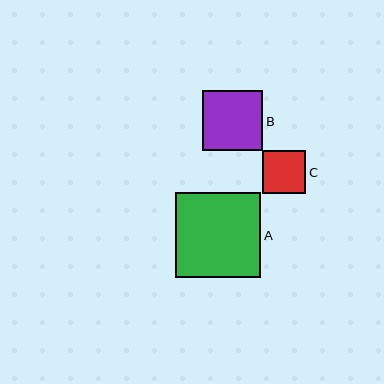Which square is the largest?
Square A is the largest with a size of approximately 85 pixels.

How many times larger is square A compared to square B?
Square A is approximately 1.4 times the size of square B.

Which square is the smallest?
Square C is the smallest with a size of approximately 43 pixels.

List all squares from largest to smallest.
From largest to smallest: A, B, C.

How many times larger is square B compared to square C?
Square B is approximately 1.4 times the size of square C.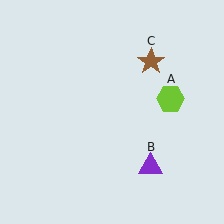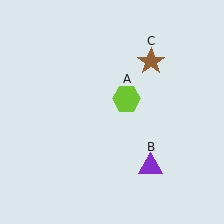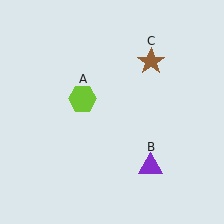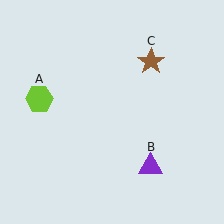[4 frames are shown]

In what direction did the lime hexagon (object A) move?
The lime hexagon (object A) moved left.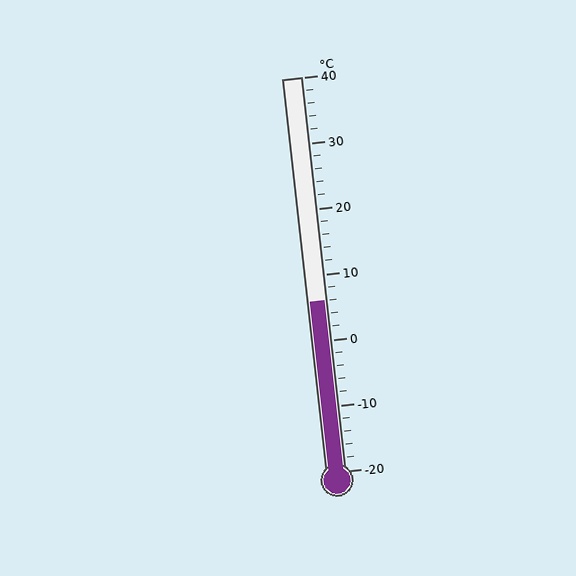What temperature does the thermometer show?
The thermometer shows approximately 6°C.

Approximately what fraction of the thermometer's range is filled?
The thermometer is filled to approximately 45% of its range.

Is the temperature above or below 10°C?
The temperature is below 10°C.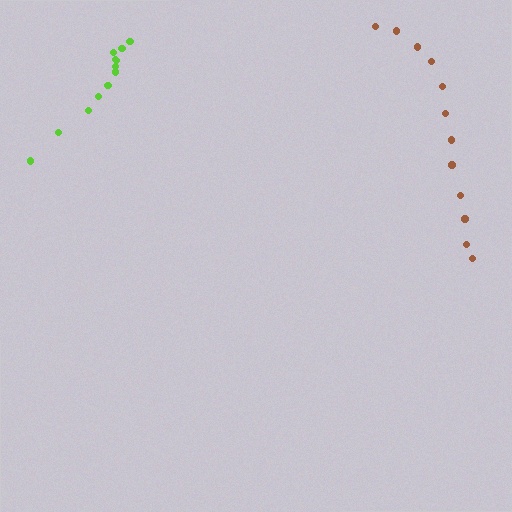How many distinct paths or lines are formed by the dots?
There are 2 distinct paths.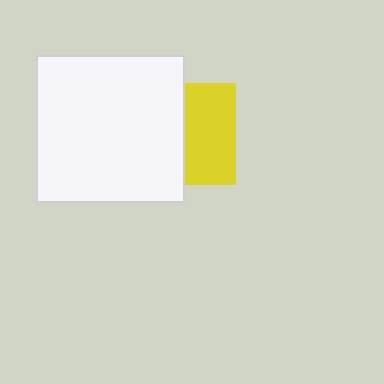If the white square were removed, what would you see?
You would see the complete yellow square.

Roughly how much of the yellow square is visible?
About half of it is visible (roughly 49%).